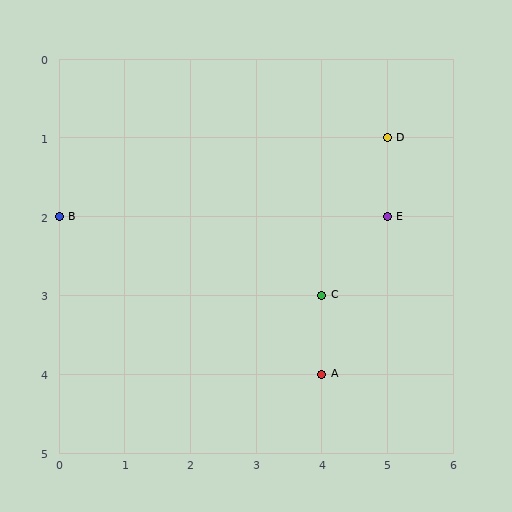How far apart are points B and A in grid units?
Points B and A are 4 columns and 2 rows apart (about 4.5 grid units diagonally).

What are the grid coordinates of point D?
Point D is at grid coordinates (5, 1).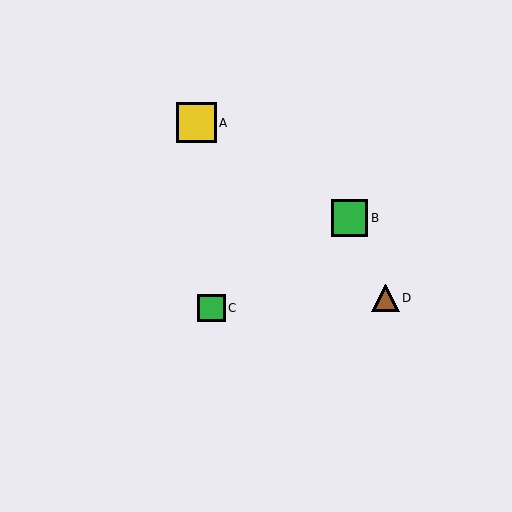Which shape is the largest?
The yellow square (labeled A) is the largest.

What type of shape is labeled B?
Shape B is a green square.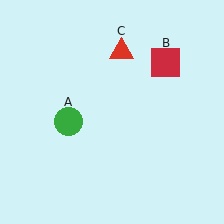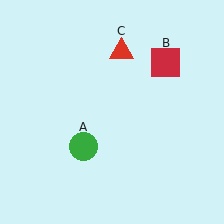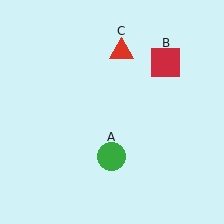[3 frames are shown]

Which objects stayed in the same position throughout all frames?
Red square (object B) and red triangle (object C) remained stationary.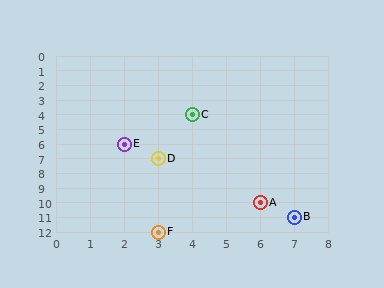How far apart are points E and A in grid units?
Points E and A are 4 columns and 4 rows apart (about 5.7 grid units diagonally).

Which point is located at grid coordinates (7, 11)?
Point B is at (7, 11).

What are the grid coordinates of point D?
Point D is at grid coordinates (3, 7).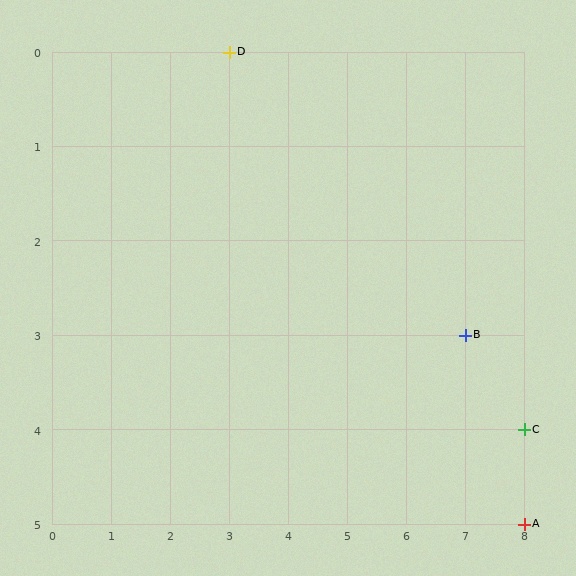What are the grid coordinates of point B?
Point B is at grid coordinates (7, 3).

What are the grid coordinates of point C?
Point C is at grid coordinates (8, 4).